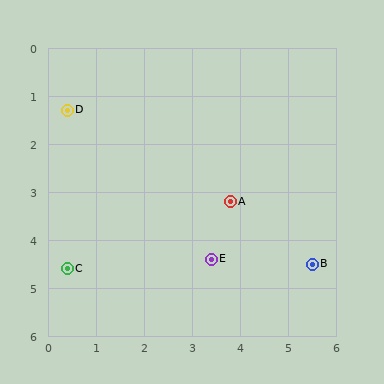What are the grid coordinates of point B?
Point B is at approximately (5.5, 4.5).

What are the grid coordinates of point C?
Point C is at approximately (0.4, 4.6).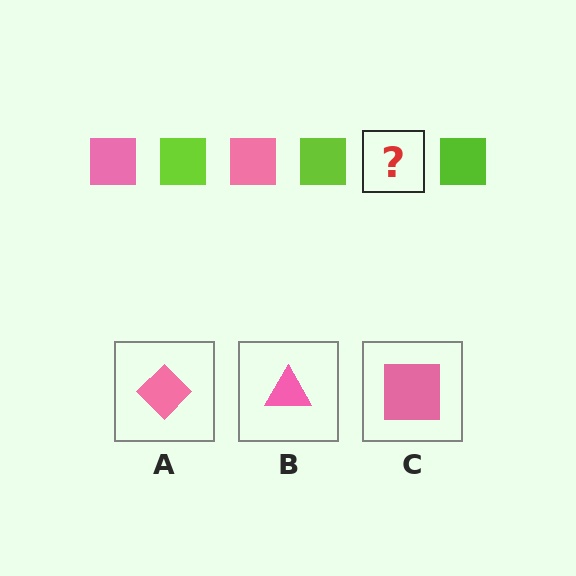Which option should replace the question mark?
Option C.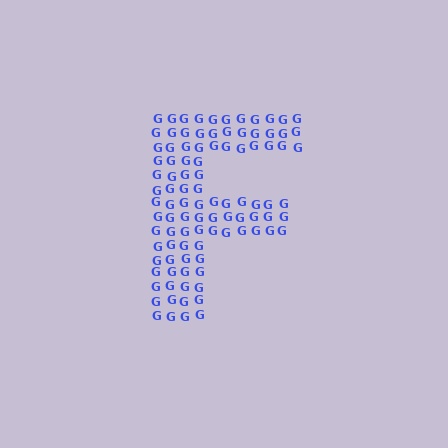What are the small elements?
The small elements are letter G's.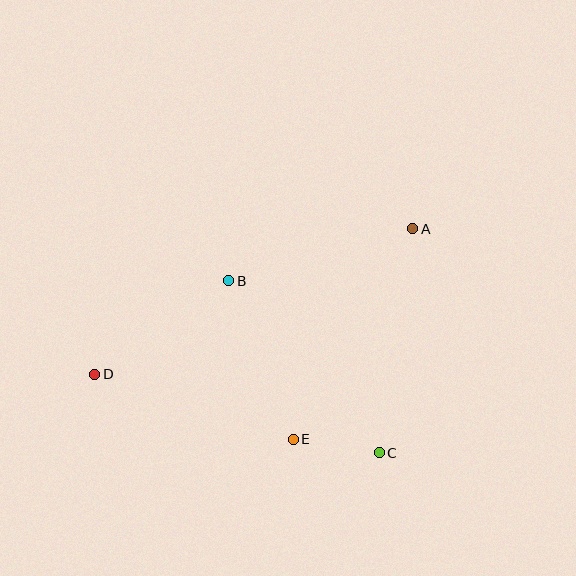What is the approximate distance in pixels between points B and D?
The distance between B and D is approximately 163 pixels.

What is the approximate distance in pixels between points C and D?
The distance between C and D is approximately 295 pixels.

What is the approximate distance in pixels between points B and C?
The distance between B and C is approximately 229 pixels.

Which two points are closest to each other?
Points C and E are closest to each other.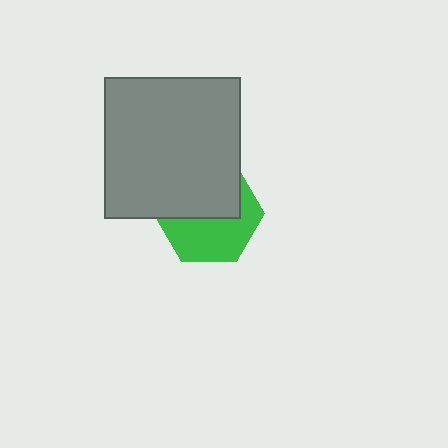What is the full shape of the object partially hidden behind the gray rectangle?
The partially hidden object is a green hexagon.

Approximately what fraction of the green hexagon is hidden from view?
Roughly 51% of the green hexagon is hidden behind the gray rectangle.